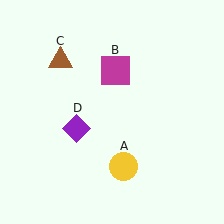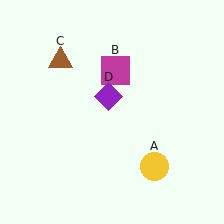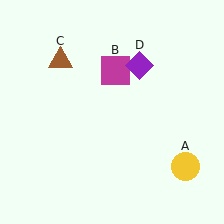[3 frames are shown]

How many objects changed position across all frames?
2 objects changed position: yellow circle (object A), purple diamond (object D).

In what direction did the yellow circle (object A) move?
The yellow circle (object A) moved right.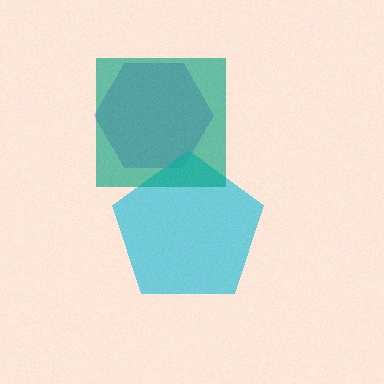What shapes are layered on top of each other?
The layered shapes are: a purple hexagon, a cyan pentagon, a teal square.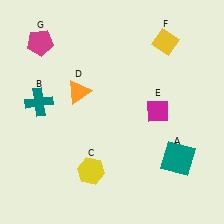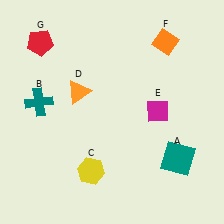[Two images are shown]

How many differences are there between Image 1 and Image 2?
There are 2 differences between the two images.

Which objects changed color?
F changed from yellow to orange. G changed from magenta to red.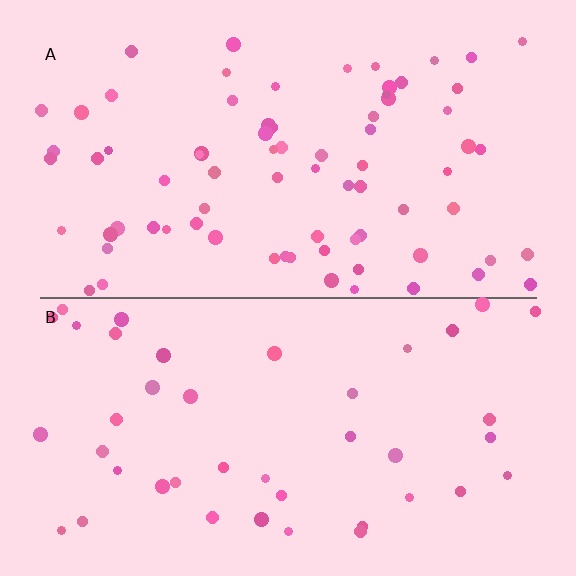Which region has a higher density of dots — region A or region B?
A (the top).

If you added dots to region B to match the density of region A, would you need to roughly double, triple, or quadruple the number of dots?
Approximately double.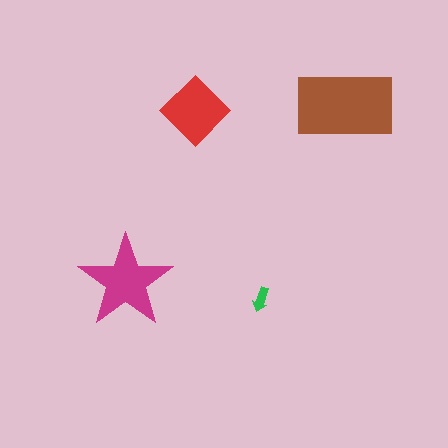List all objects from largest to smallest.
The brown rectangle, the magenta star, the red diamond, the green arrow.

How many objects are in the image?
There are 4 objects in the image.